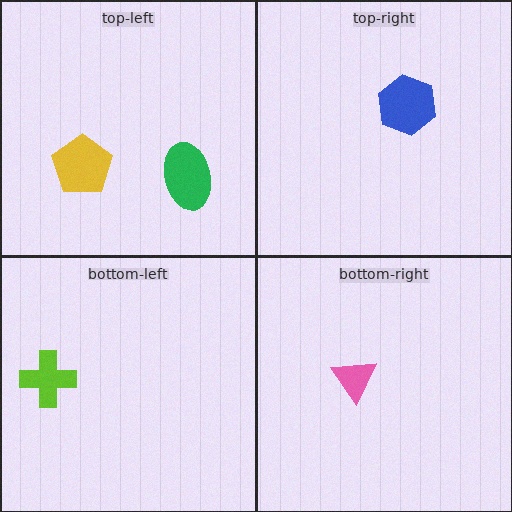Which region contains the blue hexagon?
The top-right region.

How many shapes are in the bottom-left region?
1.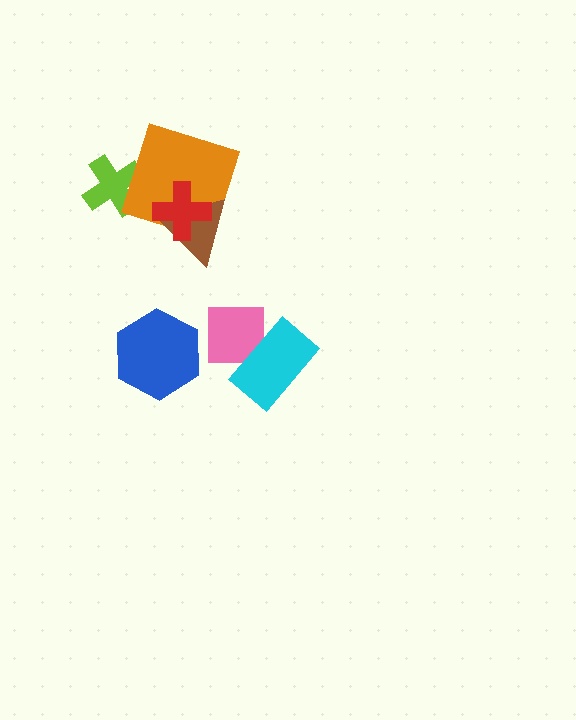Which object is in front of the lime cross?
The orange square is in front of the lime cross.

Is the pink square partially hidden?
Yes, it is partially covered by another shape.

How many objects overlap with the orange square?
3 objects overlap with the orange square.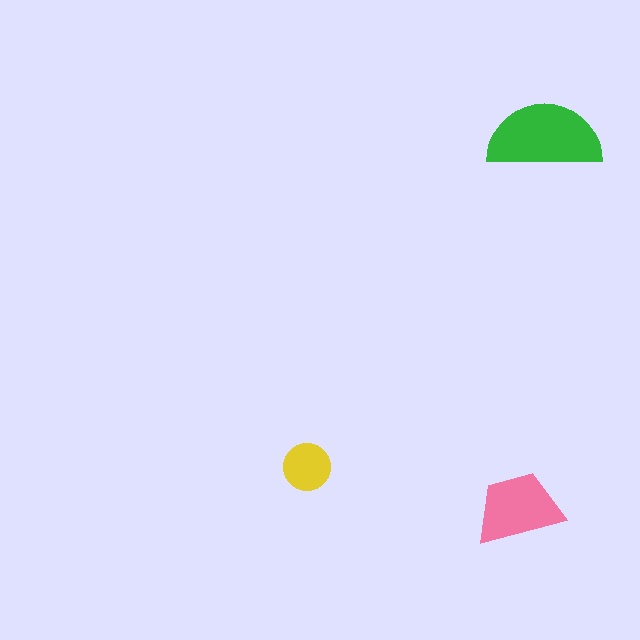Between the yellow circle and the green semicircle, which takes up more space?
The green semicircle.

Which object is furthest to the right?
The green semicircle is rightmost.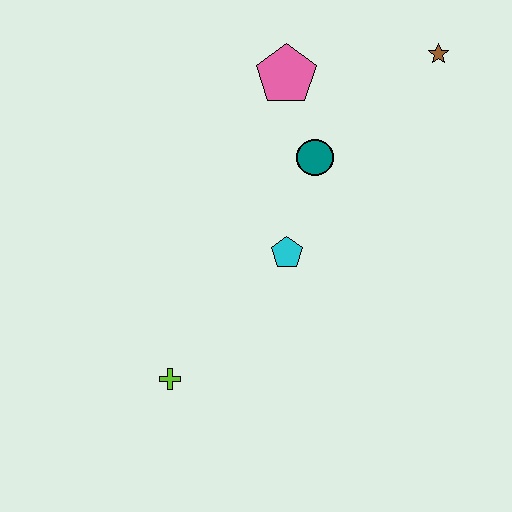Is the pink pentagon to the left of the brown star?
Yes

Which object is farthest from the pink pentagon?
The lime cross is farthest from the pink pentagon.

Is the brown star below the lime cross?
No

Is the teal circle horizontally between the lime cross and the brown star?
Yes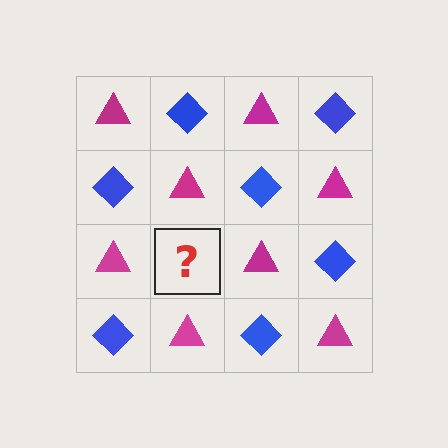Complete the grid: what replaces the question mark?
The question mark should be replaced with a blue diamond.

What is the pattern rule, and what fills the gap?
The rule is that it alternates magenta triangle and blue diamond in a checkerboard pattern. The gap should be filled with a blue diamond.